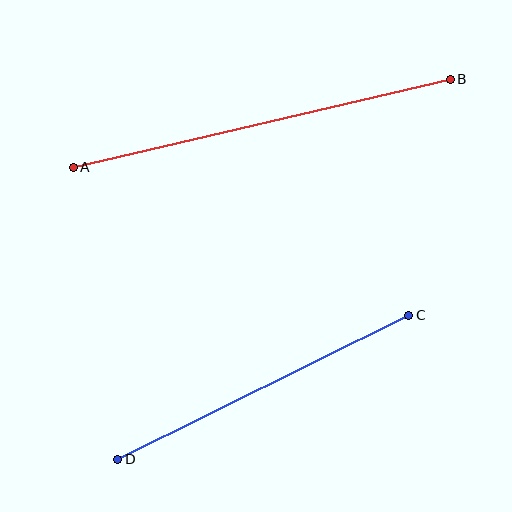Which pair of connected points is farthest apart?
Points A and B are farthest apart.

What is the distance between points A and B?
The distance is approximately 387 pixels.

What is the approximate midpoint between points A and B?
The midpoint is at approximately (262, 123) pixels.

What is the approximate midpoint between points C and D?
The midpoint is at approximately (263, 387) pixels.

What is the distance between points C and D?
The distance is approximately 325 pixels.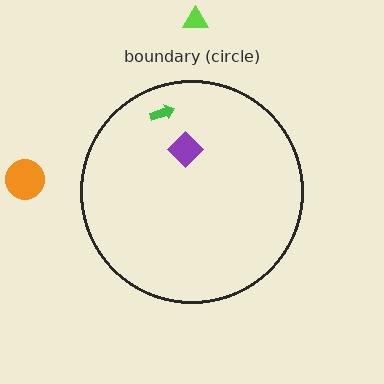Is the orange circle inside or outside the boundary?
Outside.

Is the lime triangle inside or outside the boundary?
Outside.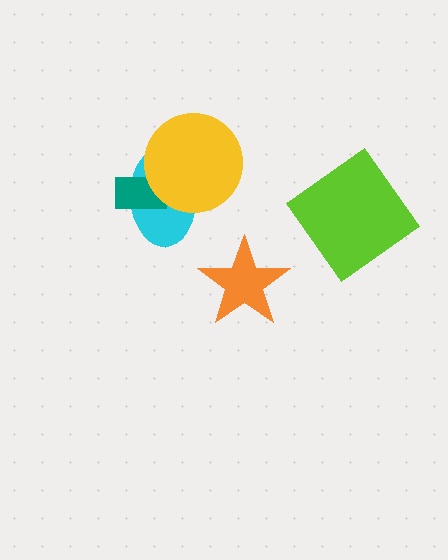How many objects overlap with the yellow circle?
2 objects overlap with the yellow circle.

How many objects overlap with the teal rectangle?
2 objects overlap with the teal rectangle.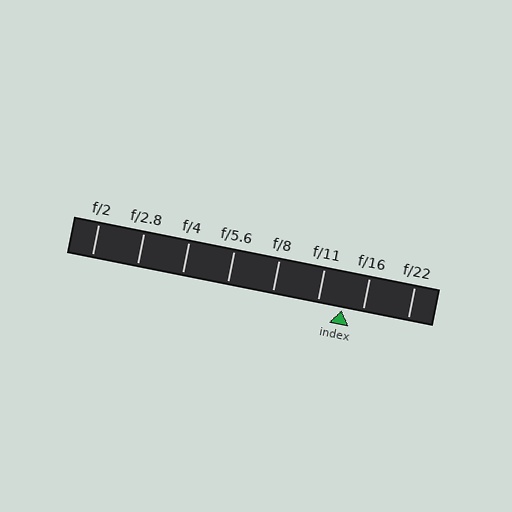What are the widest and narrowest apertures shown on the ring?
The widest aperture shown is f/2 and the narrowest is f/22.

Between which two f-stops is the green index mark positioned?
The index mark is between f/11 and f/16.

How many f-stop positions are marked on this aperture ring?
There are 8 f-stop positions marked.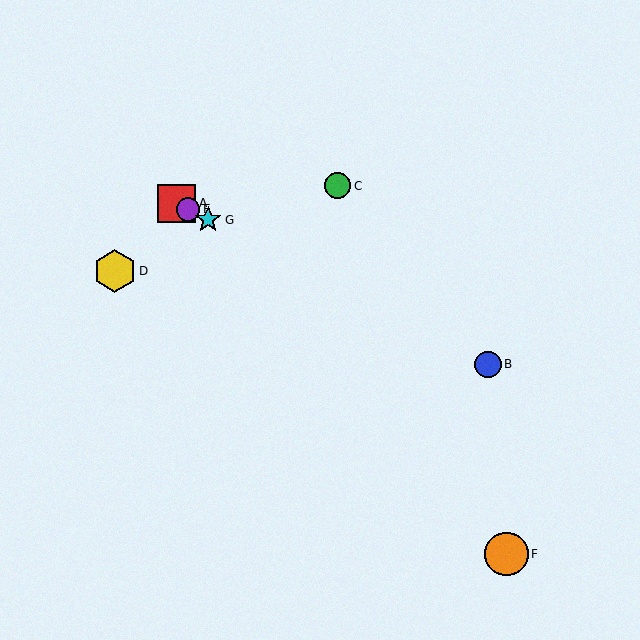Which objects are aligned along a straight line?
Objects A, B, E, G are aligned along a straight line.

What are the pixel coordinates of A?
Object A is at (176, 203).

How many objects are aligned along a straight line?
4 objects (A, B, E, G) are aligned along a straight line.